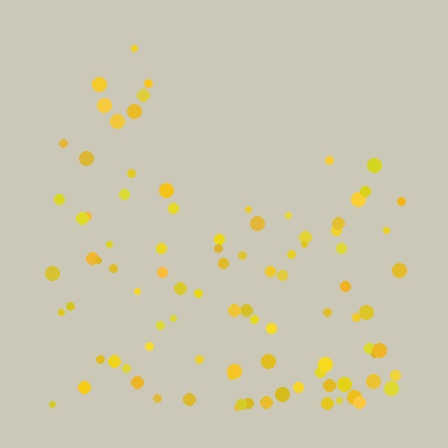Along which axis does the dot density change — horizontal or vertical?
Vertical.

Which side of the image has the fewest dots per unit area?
The top.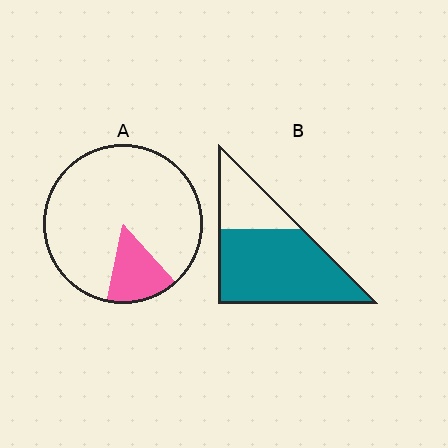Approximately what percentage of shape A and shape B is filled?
A is approximately 15% and B is approximately 70%.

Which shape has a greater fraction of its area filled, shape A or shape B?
Shape B.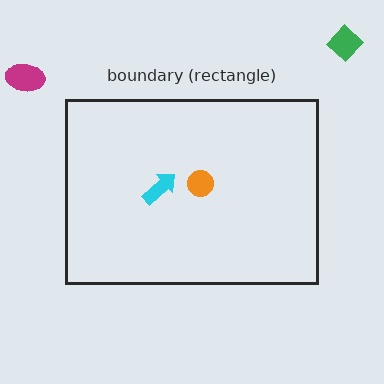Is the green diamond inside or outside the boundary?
Outside.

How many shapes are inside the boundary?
2 inside, 2 outside.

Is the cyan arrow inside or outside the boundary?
Inside.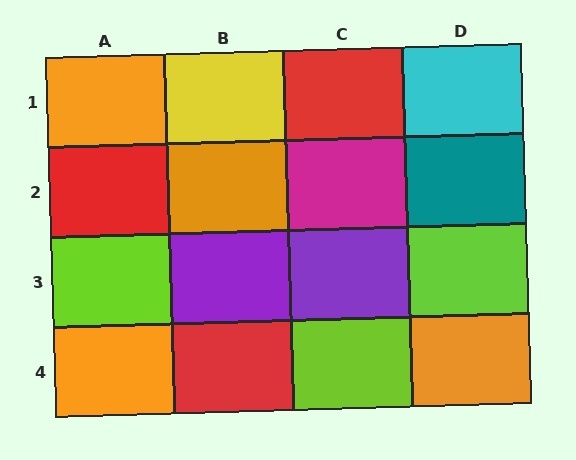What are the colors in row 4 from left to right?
Orange, red, lime, orange.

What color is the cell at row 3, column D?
Lime.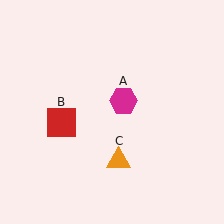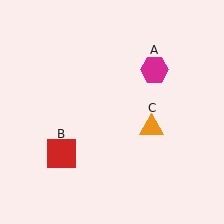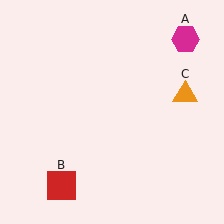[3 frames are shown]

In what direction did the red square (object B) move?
The red square (object B) moved down.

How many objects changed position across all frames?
3 objects changed position: magenta hexagon (object A), red square (object B), orange triangle (object C).